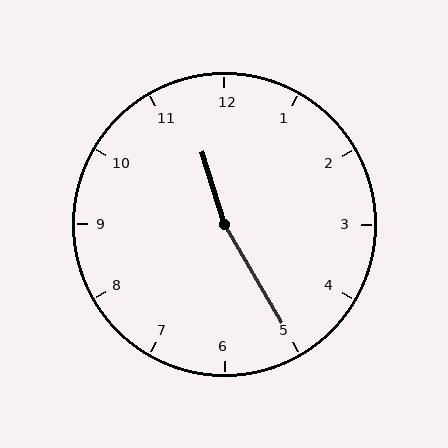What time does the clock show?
11:25.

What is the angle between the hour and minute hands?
Approximately 168 degrees.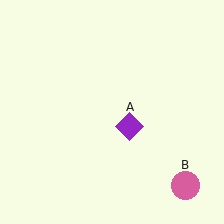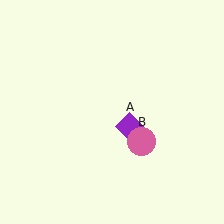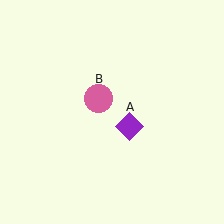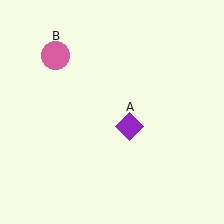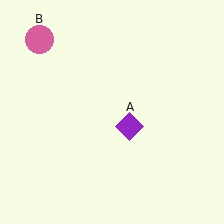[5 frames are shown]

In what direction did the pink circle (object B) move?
The pink circle (object B) moved up and to the left.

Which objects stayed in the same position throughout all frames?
Purple diamond (object A) remained stationary.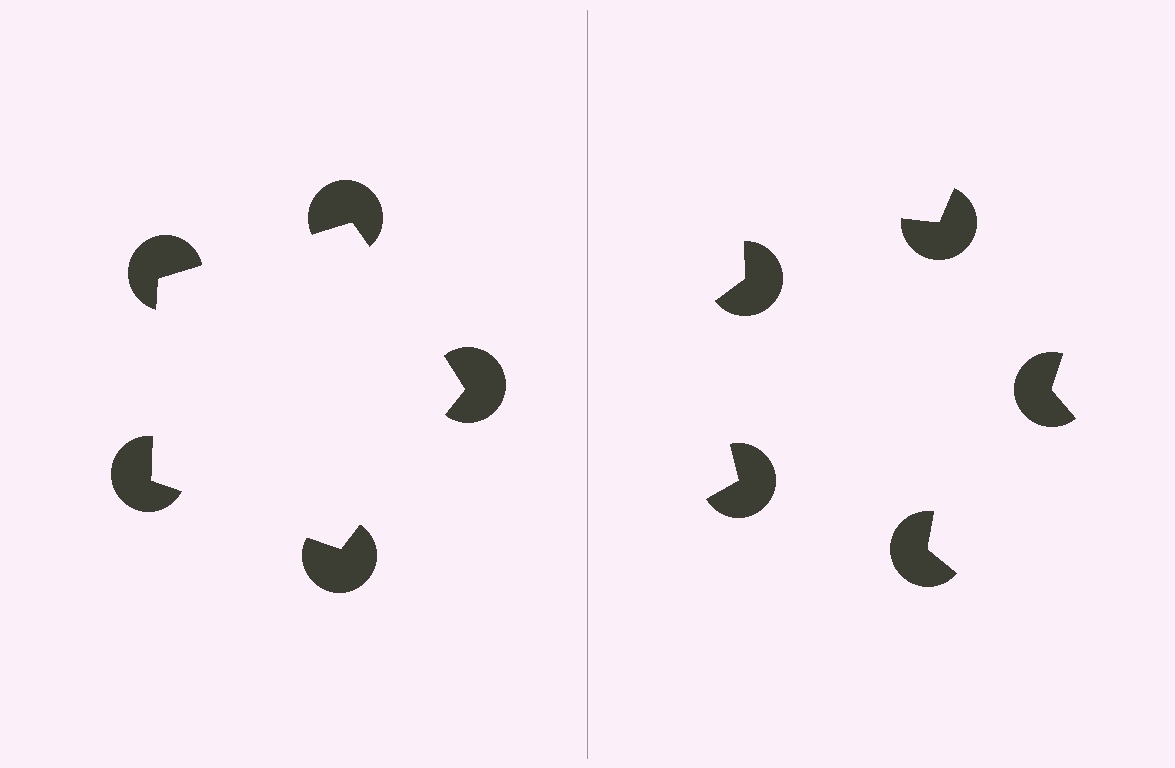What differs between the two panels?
The pac-man discs are positioned identically on both sides; only the wedge orientations differ. On the left they align to a pentagon; on the right they are misaligned.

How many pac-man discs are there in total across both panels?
10 — 5 on each side.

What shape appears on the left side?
An illusory pentagon.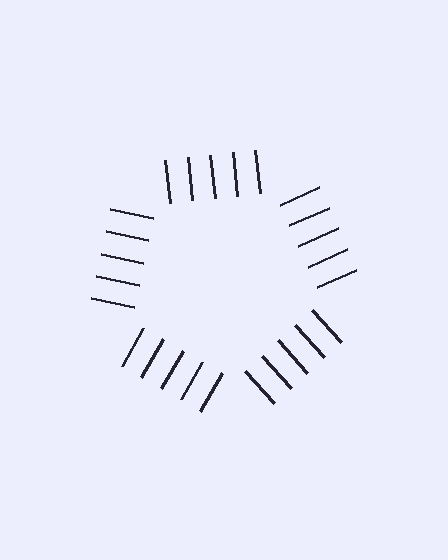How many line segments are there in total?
25 — 5 along each of the 5 edges.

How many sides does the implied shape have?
5 sides — the line-ends trace a pentagon.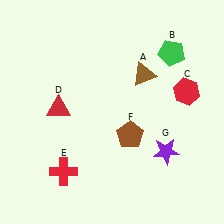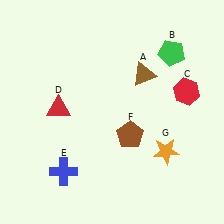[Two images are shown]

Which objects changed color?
E changed from red to blue. G changed from purple to orange.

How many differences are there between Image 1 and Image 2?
There are 2 differences between the two images.